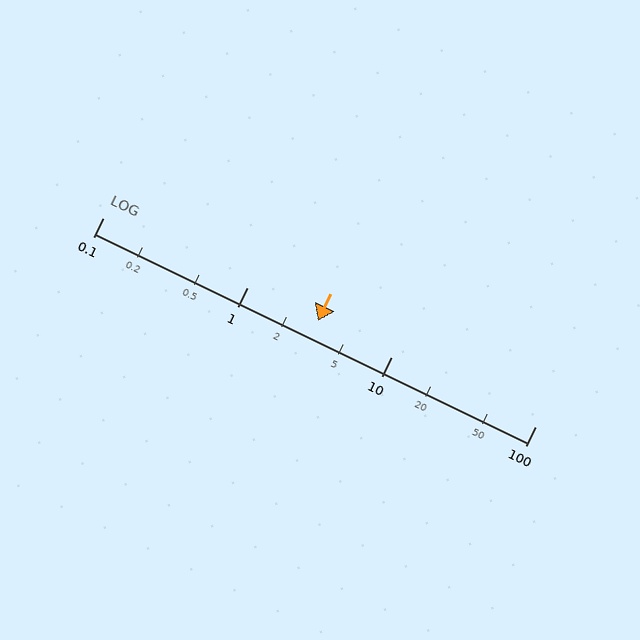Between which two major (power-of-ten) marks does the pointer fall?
The pointer is between 1 and 10.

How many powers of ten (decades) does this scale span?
The scale spans 3 decades, from 0.1 to 100.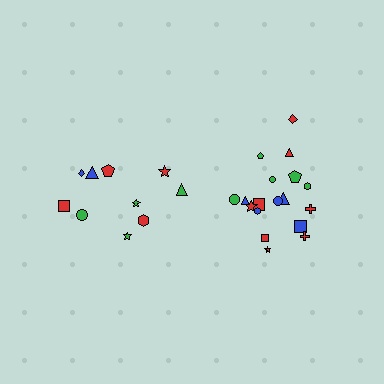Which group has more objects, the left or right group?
The right group.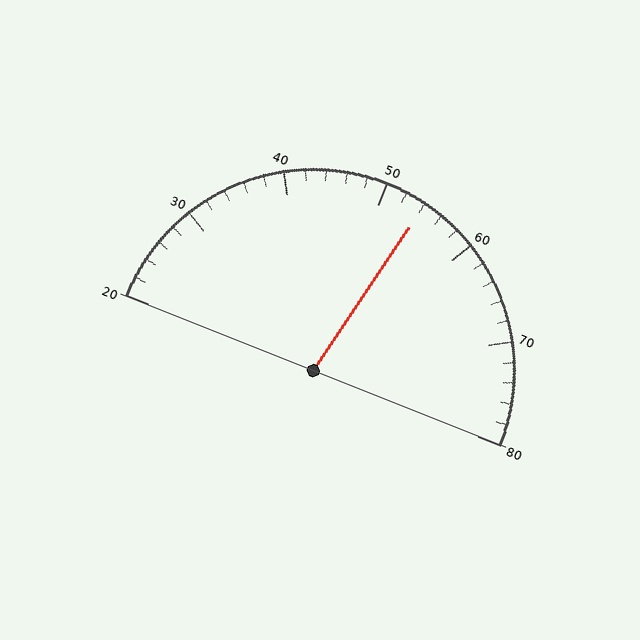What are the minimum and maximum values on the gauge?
The gauge ranges from 20 to 80.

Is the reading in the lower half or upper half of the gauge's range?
The reading is in the upper half of the range (20 to 80).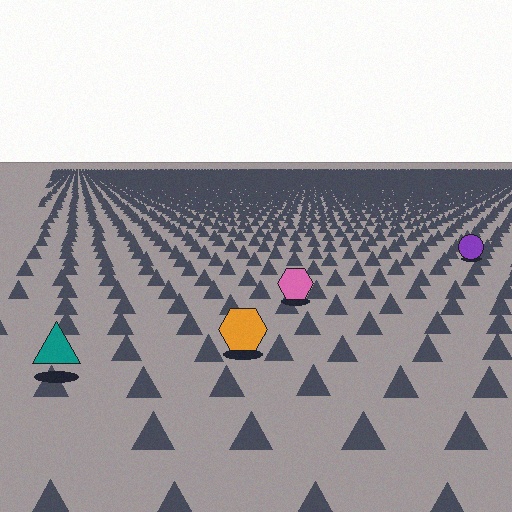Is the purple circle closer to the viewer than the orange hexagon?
No. The orange hexagon is closer — you can tell from the texture gradient: the ground texture is coarser near it.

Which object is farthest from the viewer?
The purple circle is farthest from the viewer. It appears smaller and the ground texture around it is denser.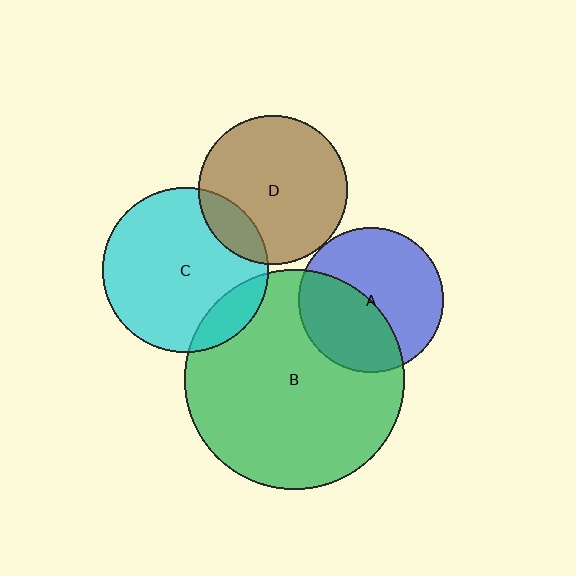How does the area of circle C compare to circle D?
Approximately 1.2 times.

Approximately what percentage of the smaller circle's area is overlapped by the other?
Approximately 15%.